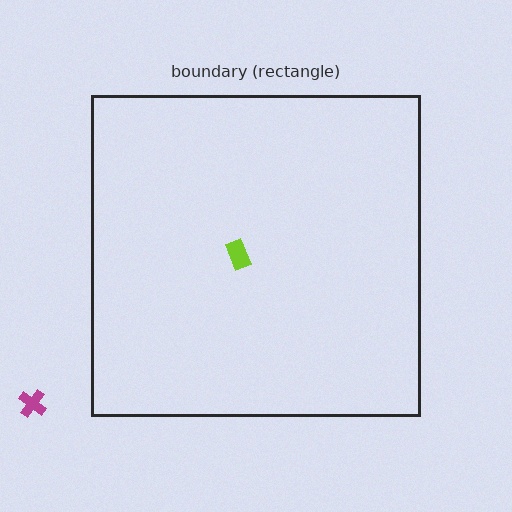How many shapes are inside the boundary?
1 inside, 1 outside.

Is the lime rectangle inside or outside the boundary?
Inside.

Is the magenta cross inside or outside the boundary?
Outside.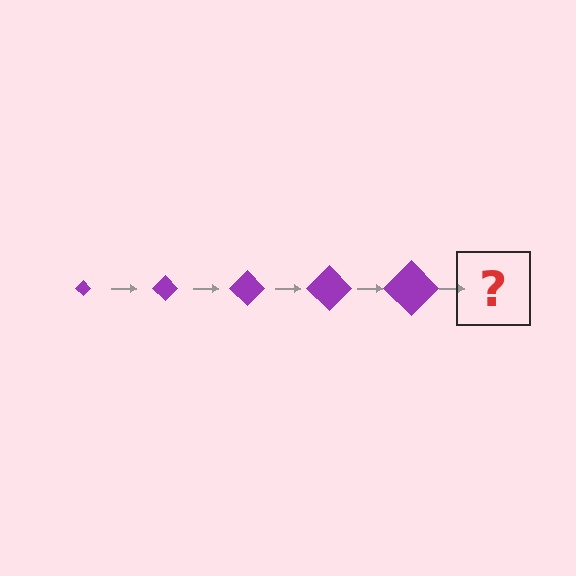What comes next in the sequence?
The next element should be a purple diamond, larger than the previous one.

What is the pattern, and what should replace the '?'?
The pattern is that the diamond gets progressively larger each step. The '?' should be a purple diamond, larger than the previous one.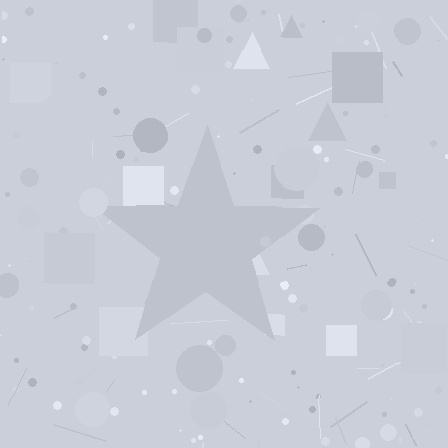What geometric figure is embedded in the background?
A star is embedded in the background.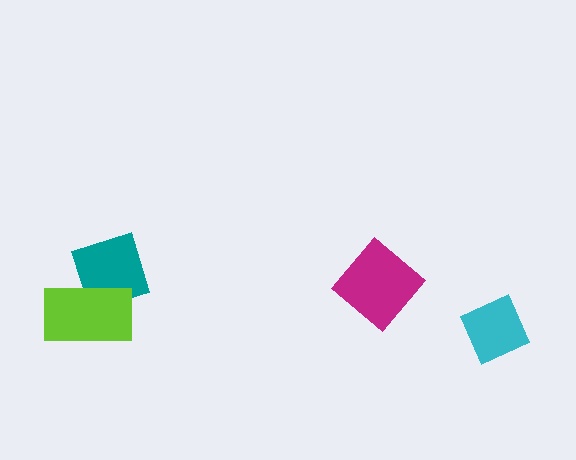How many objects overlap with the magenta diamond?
0 objects overlap with the magenta diamond.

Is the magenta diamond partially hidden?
No, no other shape covers it.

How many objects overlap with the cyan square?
0 objects overlap with the cyan square.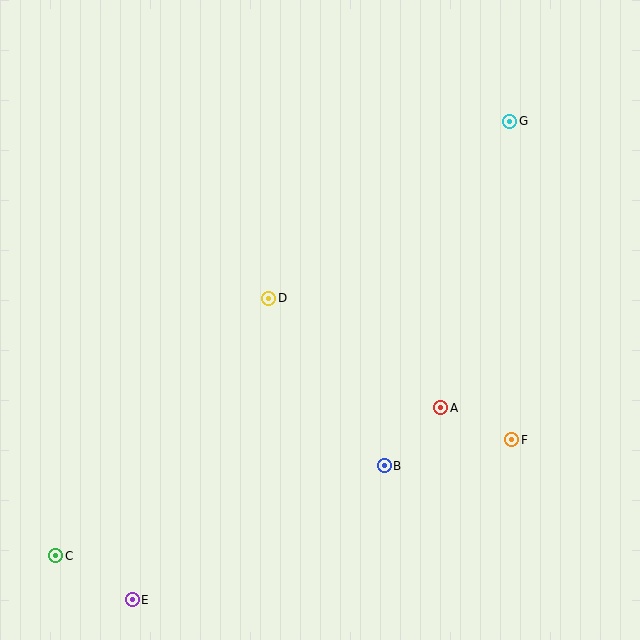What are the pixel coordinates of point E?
Point E is at (132, 600).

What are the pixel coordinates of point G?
Point G is at (510, 121).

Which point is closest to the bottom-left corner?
Point C is closest to the bottom-left corner.